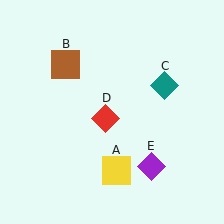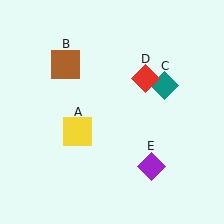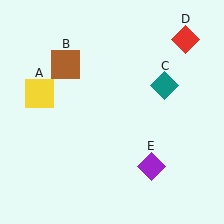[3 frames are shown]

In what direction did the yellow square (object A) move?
The yellow square (object A) moved up and to the left.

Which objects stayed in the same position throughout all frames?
Brown square (object B) and teal diamond (object C) and purple diamond (object E) remained stationary.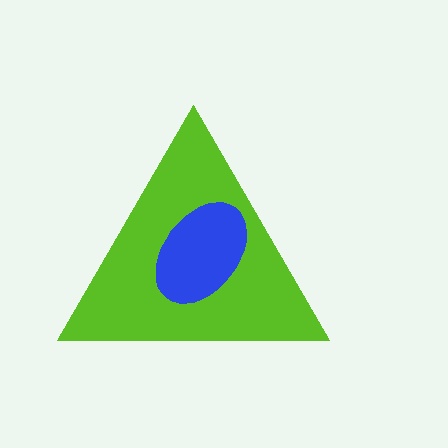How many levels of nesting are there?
2.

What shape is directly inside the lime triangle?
The blue ellipse.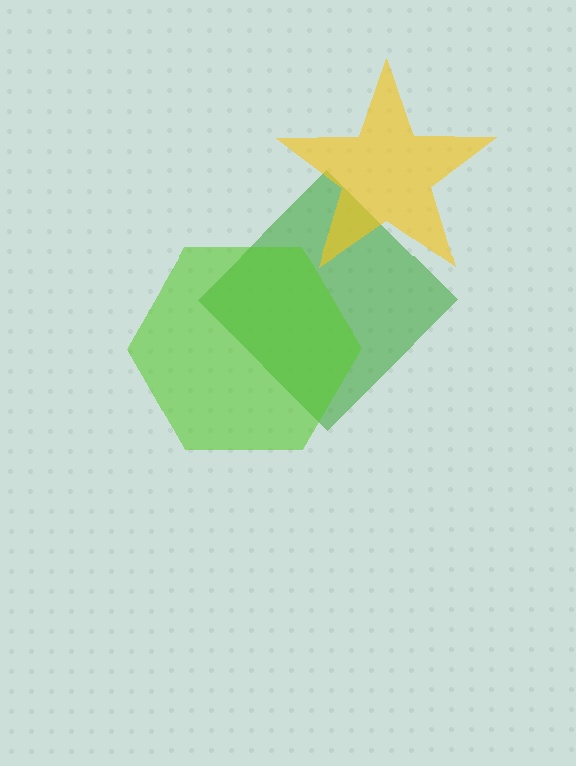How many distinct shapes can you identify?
There are 3 distinct shapes: a green diamond, a yellow star, a lime hexagon.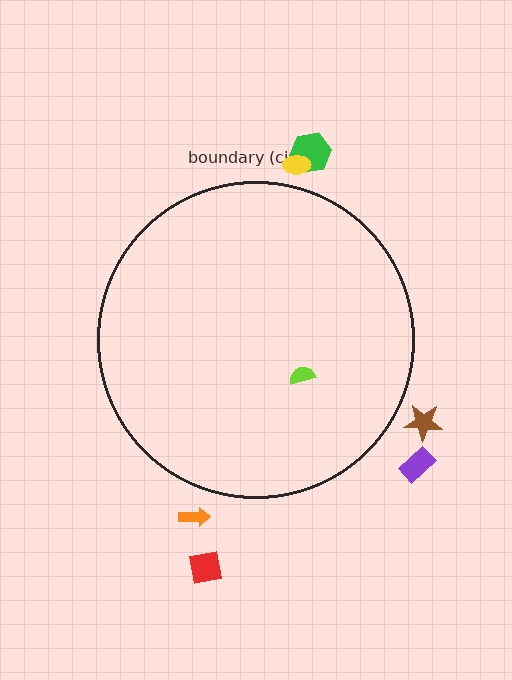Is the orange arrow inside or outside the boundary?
Outside.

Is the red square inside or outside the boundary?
Outside.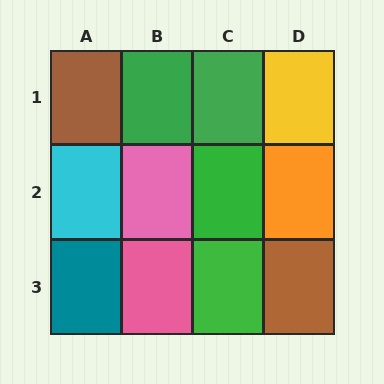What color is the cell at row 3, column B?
Pink.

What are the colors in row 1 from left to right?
Brown, green, green, yellow.